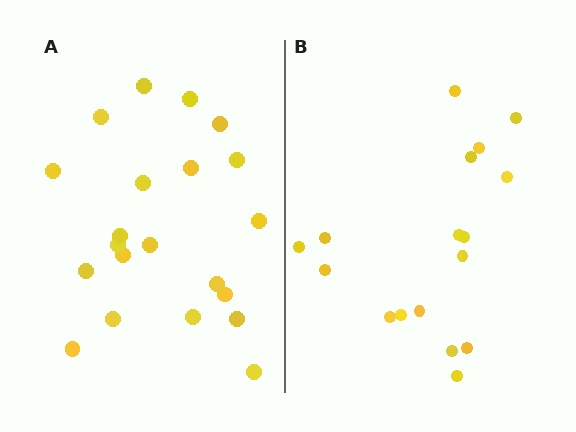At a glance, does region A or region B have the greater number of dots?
Region A (the left region) has more dots.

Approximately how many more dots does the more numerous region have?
Region A has about 4 more dots than region B.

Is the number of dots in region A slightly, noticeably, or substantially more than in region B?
Region A has only slightly more — the two regions are fairly close. The ratio is roughly 1.2 to 1.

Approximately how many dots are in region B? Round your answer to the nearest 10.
About 20 dots. (The exact count is 17, which rounds to 20.)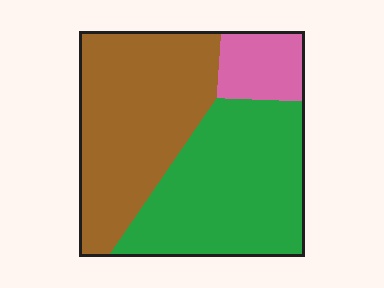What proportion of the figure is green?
Green covers around 45% of the figure.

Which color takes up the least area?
Pink, at roughly 10%.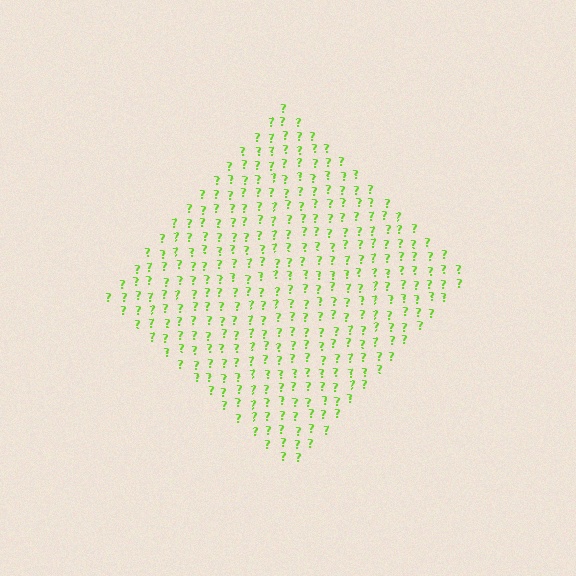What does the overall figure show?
The overall figure shows a diamond.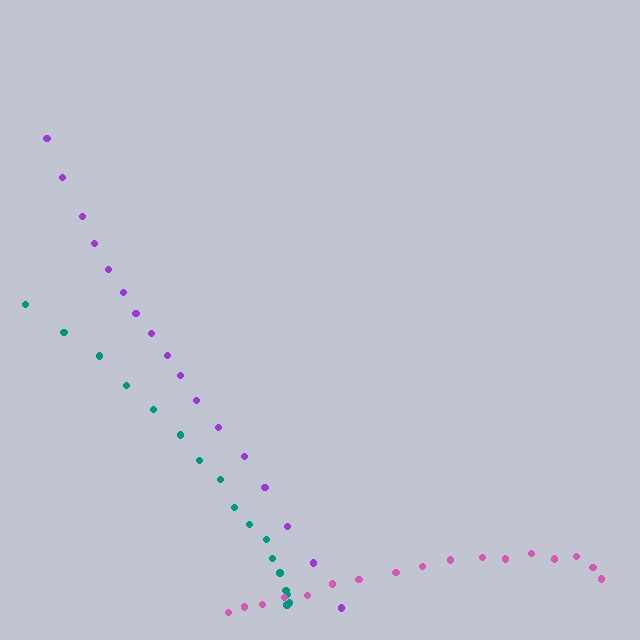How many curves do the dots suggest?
There are 3 distinct paths.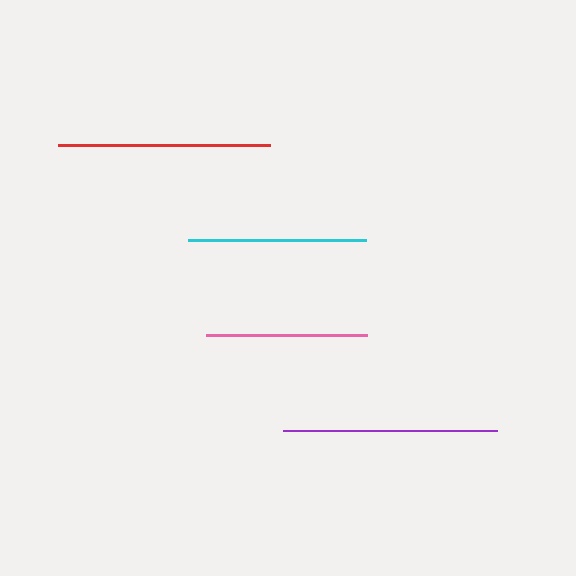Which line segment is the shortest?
The pink line is the shortest at approximately 161 pixels.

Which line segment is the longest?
The purple line is the longest at approximately 215 pixels.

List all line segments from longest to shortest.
From longest to shortest: purple, red, cyan, pink.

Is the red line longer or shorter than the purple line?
The purple line is longer than the red line.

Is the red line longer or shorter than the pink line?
The red line is longer than the pink line.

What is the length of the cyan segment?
The cyan segment is approximately 178 pixels long.